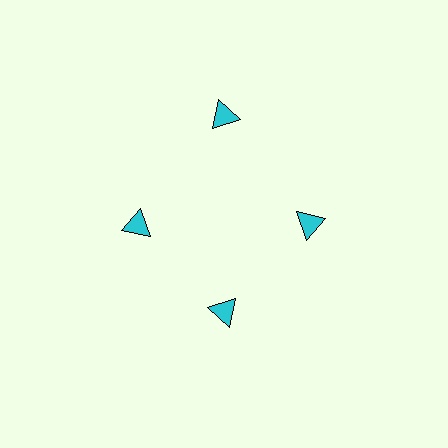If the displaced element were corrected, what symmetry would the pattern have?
It would have 4-fold rotational symmetry — the pattern would map onto itself every 90 degrees.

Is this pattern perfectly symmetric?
No. The 4 cyan triangles are arranged in a ring, but one element near the 12 o'clock position is pushed outward from the center, breaking the 4-fold rotational symmetry.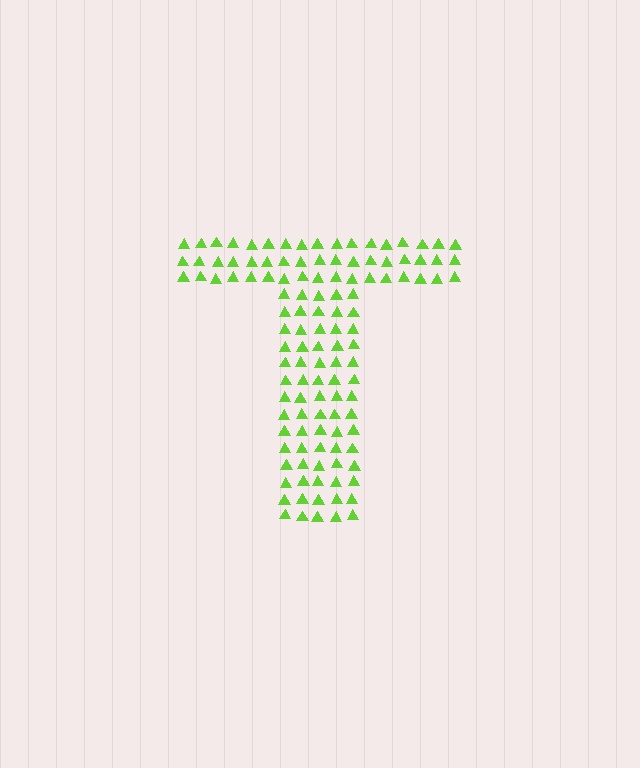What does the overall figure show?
The overall figure shows the letter T.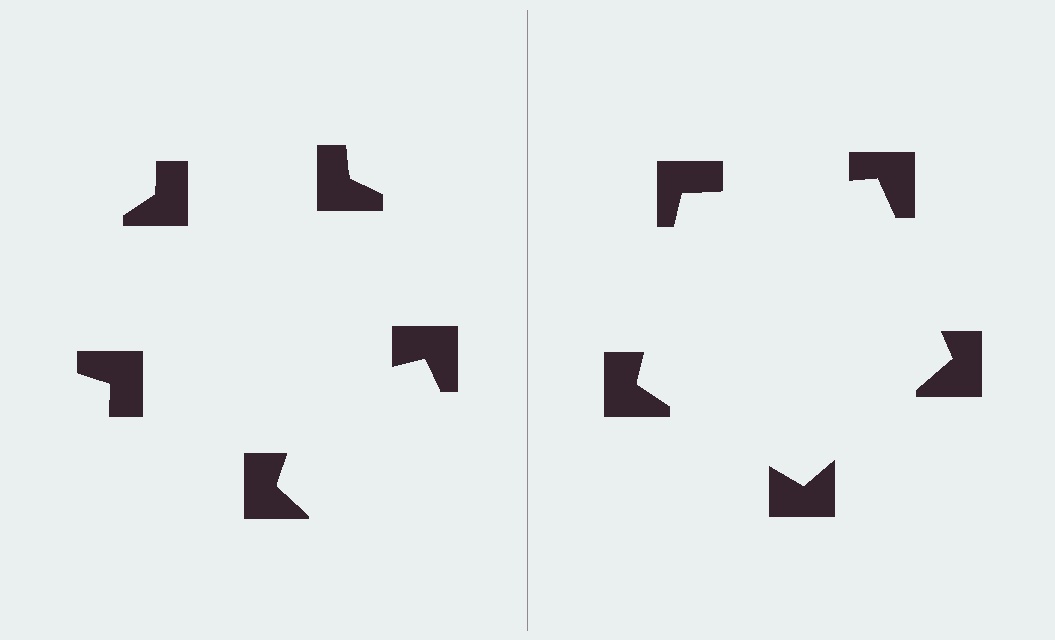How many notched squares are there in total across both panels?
10 — 5 on each side.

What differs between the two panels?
The notched squares are positioned identically on both sides; only the wedge orientations differ. On the right they align to a pentagon; on the left they are misaligned.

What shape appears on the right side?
An illusory pentagon.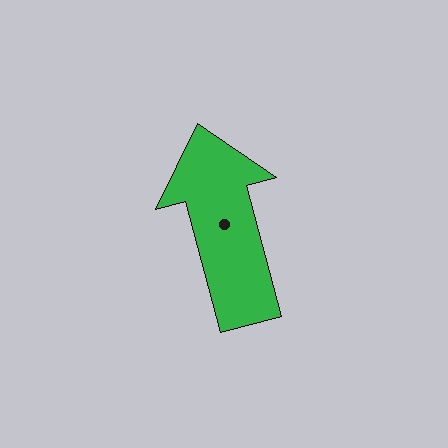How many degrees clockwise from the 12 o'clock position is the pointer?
Approximately 345 degrees.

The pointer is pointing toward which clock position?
Roughly 12 o'clock.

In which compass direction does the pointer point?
North.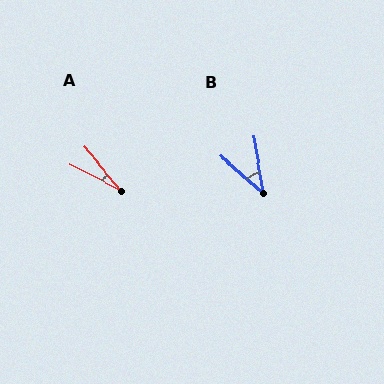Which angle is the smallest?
A, at approximately 23 degrees.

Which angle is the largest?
B, at approximately 39 degrees.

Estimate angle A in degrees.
Approximately 23 degrees.